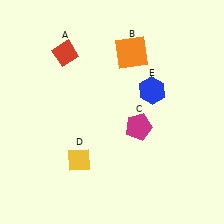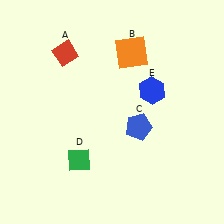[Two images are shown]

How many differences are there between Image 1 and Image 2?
There are 2 differences between the two images.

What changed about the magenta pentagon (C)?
In Image 1, C is magenta. In Image 2, it changed to blue.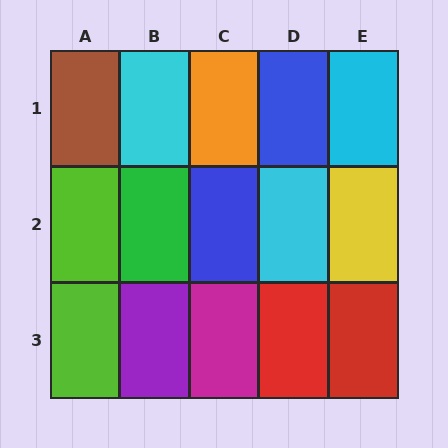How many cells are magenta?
1 cell is magenta.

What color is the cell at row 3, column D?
Red.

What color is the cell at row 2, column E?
Yellow.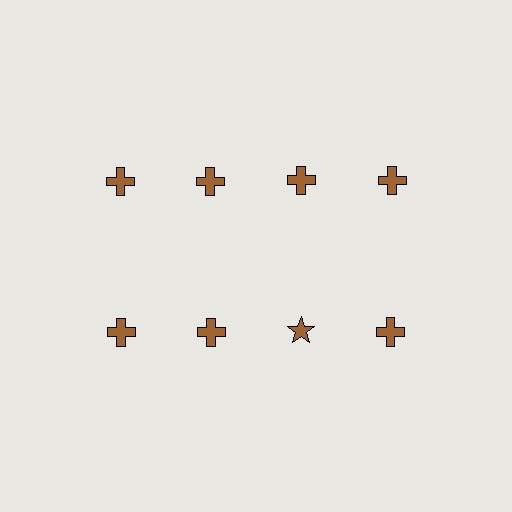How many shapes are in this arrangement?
There are 8 shapes arranged in a grid pattern.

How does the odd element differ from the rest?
It has a different shape: star instead of cross.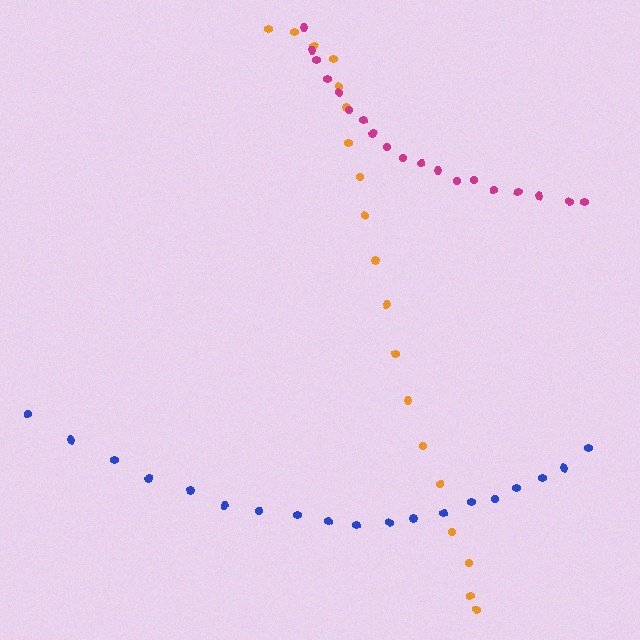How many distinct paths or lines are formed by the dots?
There are 3 distinct paths.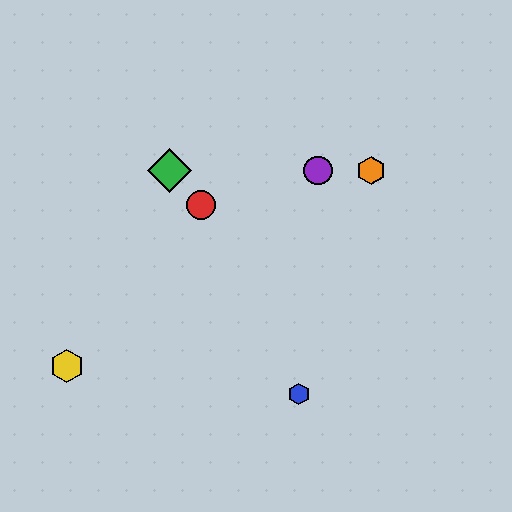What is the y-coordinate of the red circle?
The red circle is at y≈205.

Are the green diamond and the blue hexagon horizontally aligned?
No, the green diamond is at y≈171 and the blue hexagon is at y≈394.